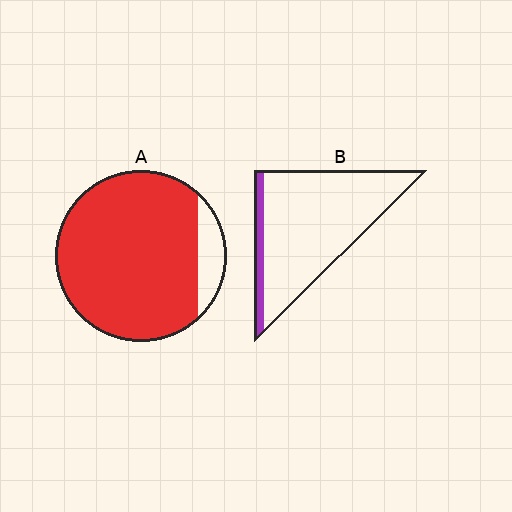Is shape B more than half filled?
No.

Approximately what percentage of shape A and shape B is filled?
A is approximately 90% and B is approximately 10%.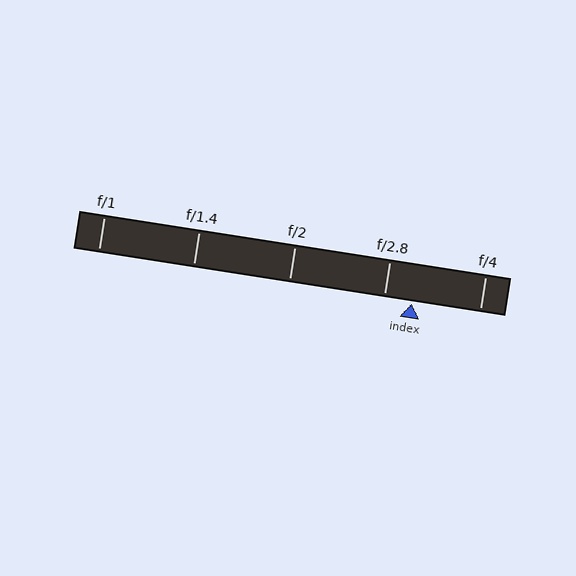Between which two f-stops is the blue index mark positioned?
The index mark is between f/2.8 and f/4.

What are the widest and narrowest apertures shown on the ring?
The widest aperture shown is f/1 and the narrowest is f/4.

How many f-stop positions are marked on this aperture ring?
There are 5 f-stop positions marked.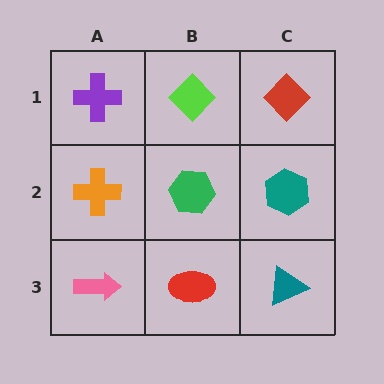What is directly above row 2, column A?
A purple cross.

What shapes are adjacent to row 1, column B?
A green hexagon (row 2, column B), a purple cross (row 1, column A), a red diamond (row 1, column C).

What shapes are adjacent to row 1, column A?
An orange cross (row 2, column A), a lime diamond (row 1, column B).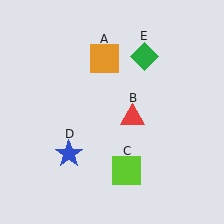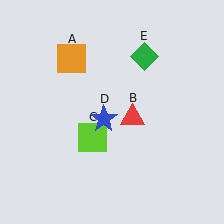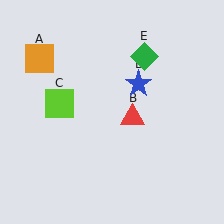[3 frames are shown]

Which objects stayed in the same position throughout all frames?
Red triangle (object B) and green diamond (object E) remained stationary.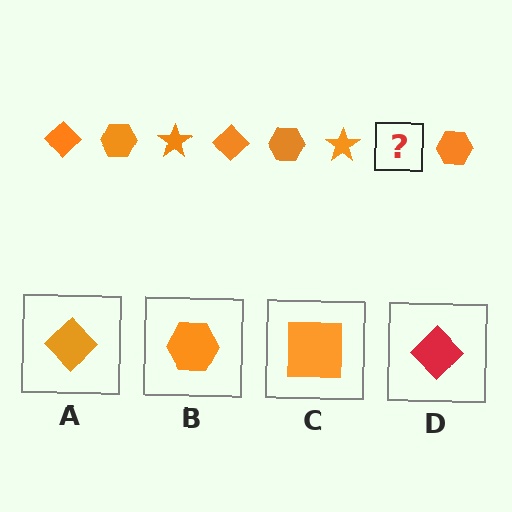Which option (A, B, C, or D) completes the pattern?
A.